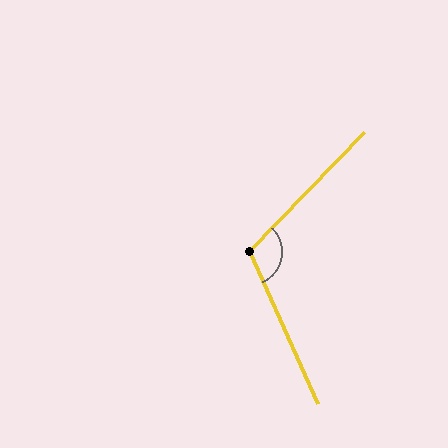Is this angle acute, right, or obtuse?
It is obtuse.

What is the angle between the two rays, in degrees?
Approximately 112 degrees.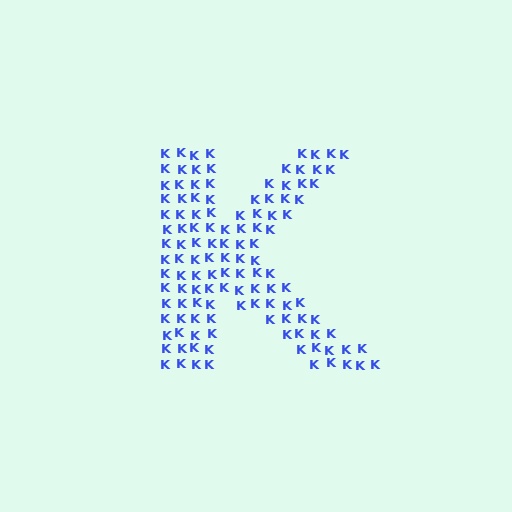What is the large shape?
The large shape is the letter K.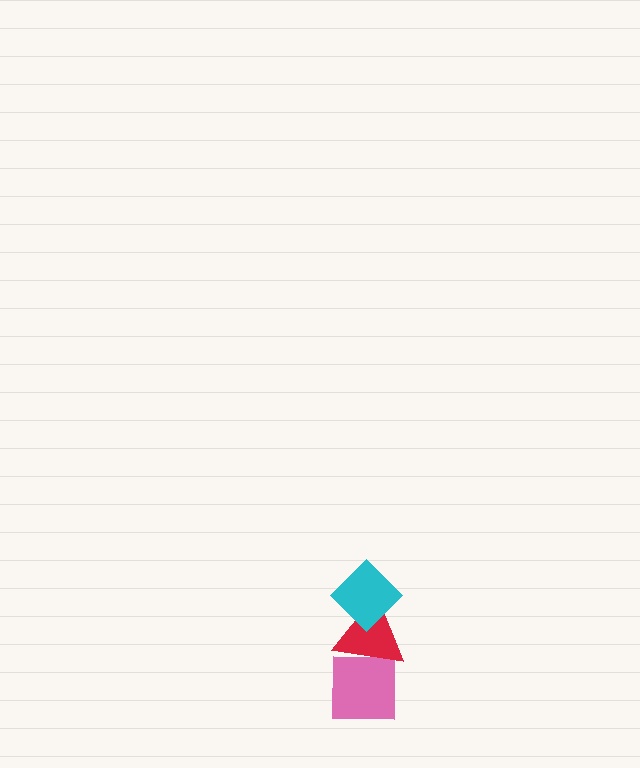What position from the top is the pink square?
The pink square is 3rd from the top.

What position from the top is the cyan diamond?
The cyan diamond is 1st from the top.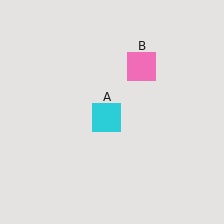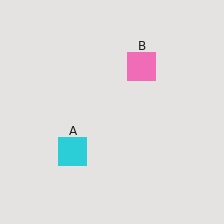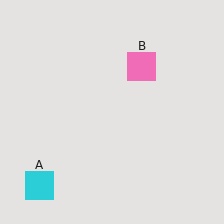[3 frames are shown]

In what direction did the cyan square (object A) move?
The cyan square (object A) moved down and to the left.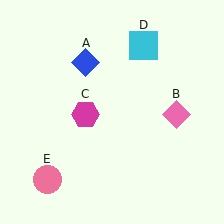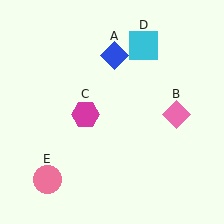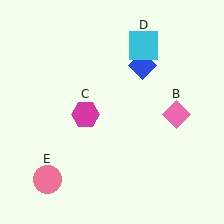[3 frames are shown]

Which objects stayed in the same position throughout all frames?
Pink diamond (object B) and magenta hexagon (object C) and cyan square (object D) and pink circle (object E) remained stationary.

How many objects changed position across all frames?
1 object changed position: blue diamond (object A).